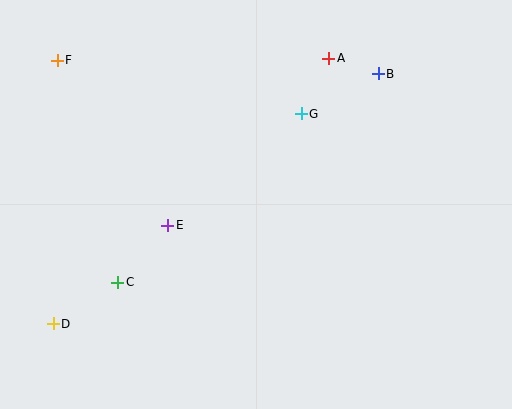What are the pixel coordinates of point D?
Point D is at (53, 324).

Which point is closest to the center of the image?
Point E at (168, 225) is closest to the center.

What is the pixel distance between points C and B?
The distance between C and B is 334 pixels.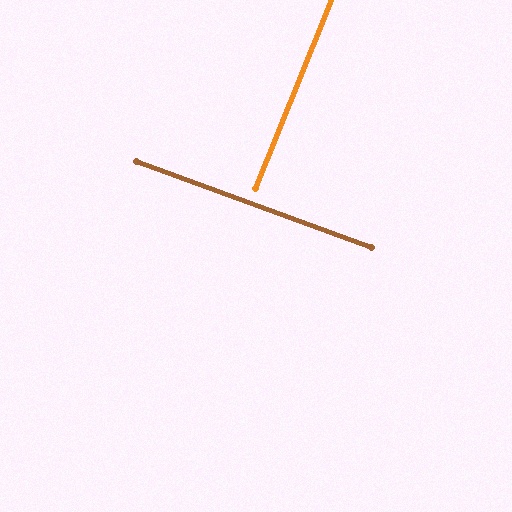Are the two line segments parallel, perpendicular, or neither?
Perpendicular — they meet at approximately 88°.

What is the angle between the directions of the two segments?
Approximately 88 degrees.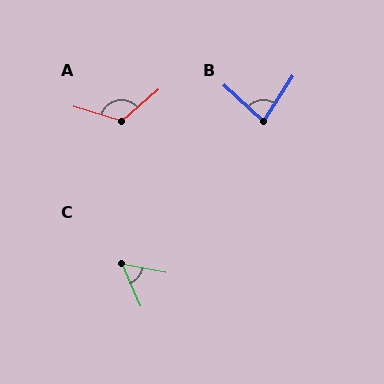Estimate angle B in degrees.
Approximately 81 degrees.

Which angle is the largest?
A, at approximately 121 degrees.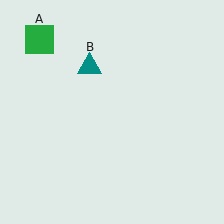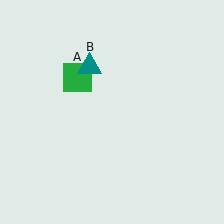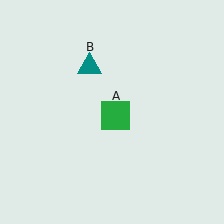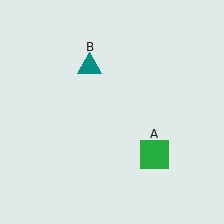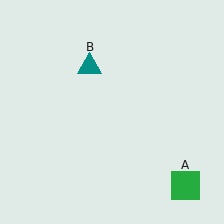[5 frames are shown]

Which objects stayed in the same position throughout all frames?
Teal triangle (object B) remained stationary.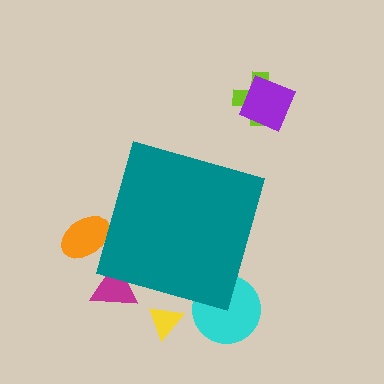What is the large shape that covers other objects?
A teal diamond.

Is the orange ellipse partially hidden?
Yes, the orange ellipse is partially hidden behind the teal diamond.